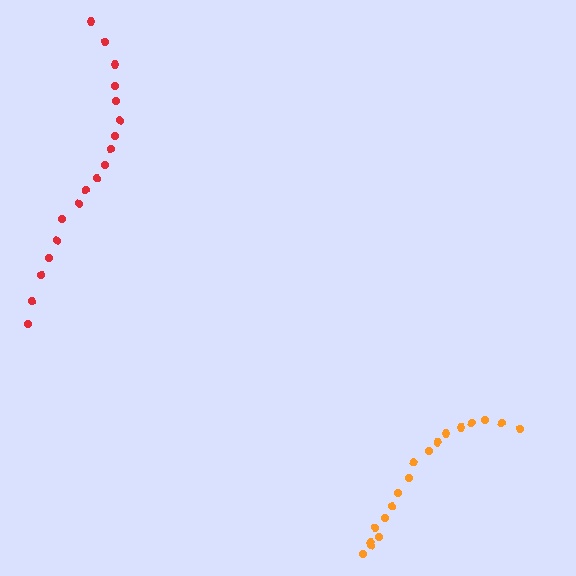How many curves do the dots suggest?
There are 2 distinct paths.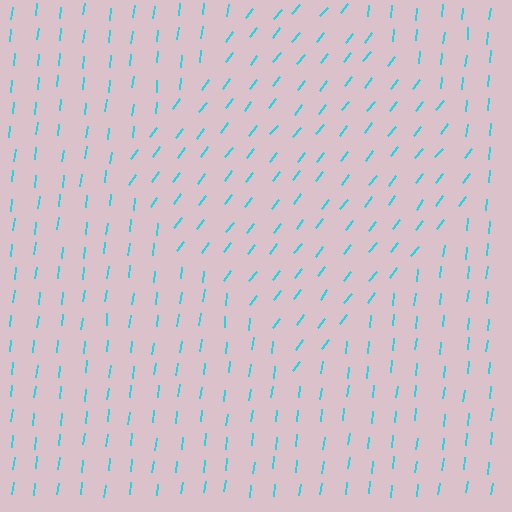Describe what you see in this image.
The image is filled with small cyan line segments. A diamond region in the image has lines oriented differently from the surrounding lines, creating a visible texture boundary.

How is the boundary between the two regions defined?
The boundary is defined purely by a change in line orientation (approximately 31 degrees difference). All lines are the same color and thickness.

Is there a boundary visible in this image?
Yes, there is a texture boundary formed by a change in line orientation.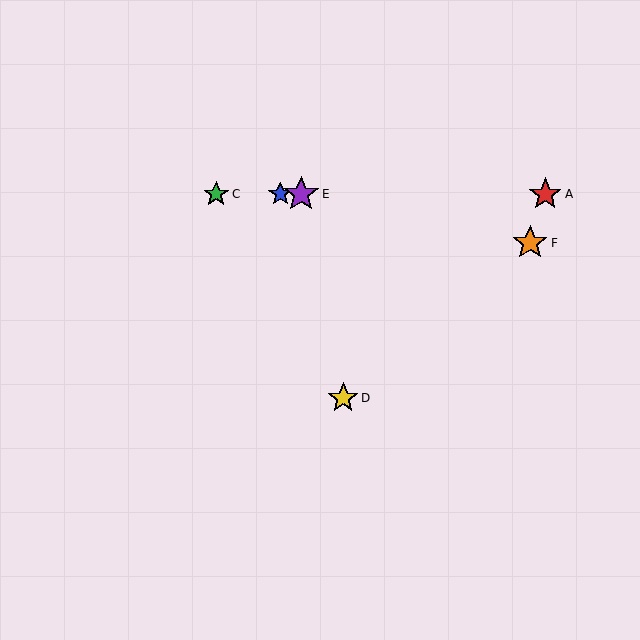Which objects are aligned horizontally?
Objects A, B, C, E are aligned horizontally.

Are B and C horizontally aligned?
Yes, both are at y≈194.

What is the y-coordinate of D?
Object D is at y≈398.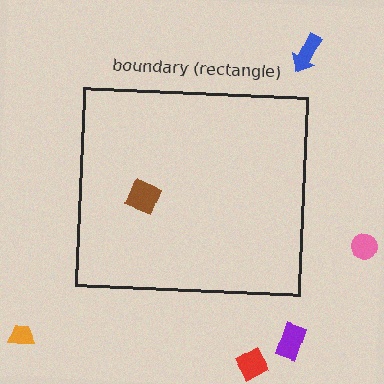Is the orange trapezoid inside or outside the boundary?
Outside.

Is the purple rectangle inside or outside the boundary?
Outside.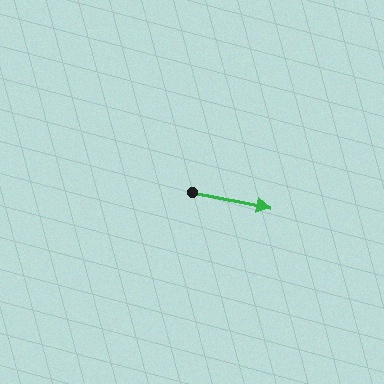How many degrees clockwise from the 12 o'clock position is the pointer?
Approximately 101 degrees.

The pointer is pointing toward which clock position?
Roughly 3 o'clock.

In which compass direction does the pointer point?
East.